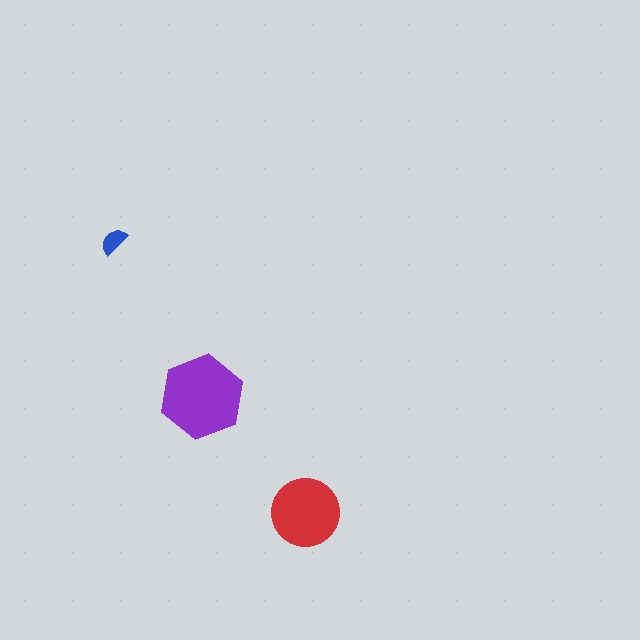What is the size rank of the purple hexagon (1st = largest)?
1st.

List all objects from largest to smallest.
The purple hexagon, the red circle, the blue semicircle.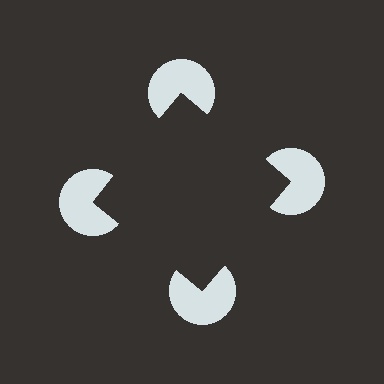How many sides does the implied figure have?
4 sides.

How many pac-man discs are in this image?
There are 4 — one at each vertex of the illusory square.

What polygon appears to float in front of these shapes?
An illusory square — its edges are inferred from the aligned wedge cuts in the pac-man discs, not physically drawn.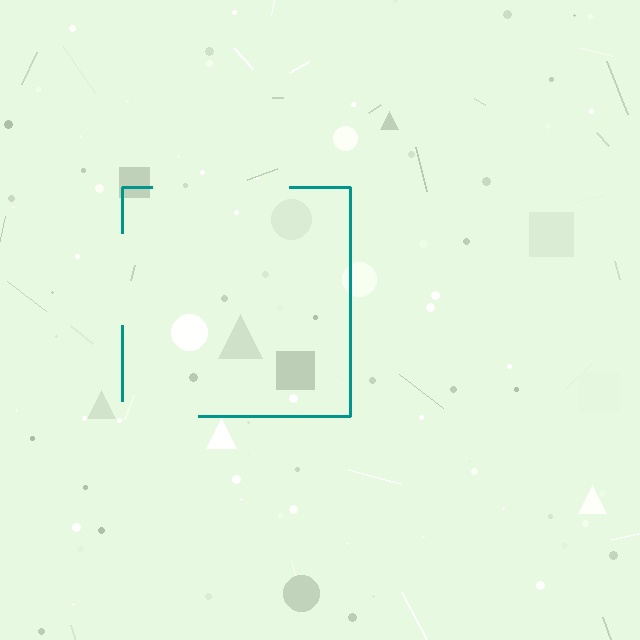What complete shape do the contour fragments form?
The contour fragments form a square.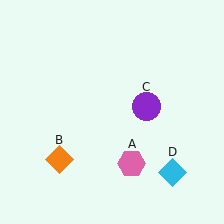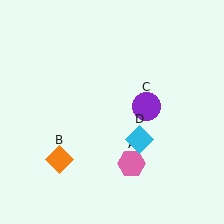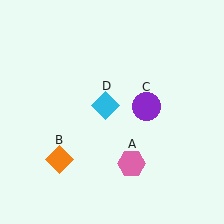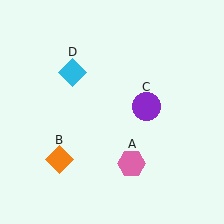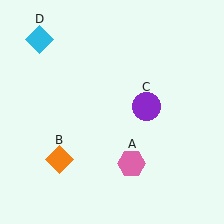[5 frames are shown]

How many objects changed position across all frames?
1 object changed position: cyan diamond (object D).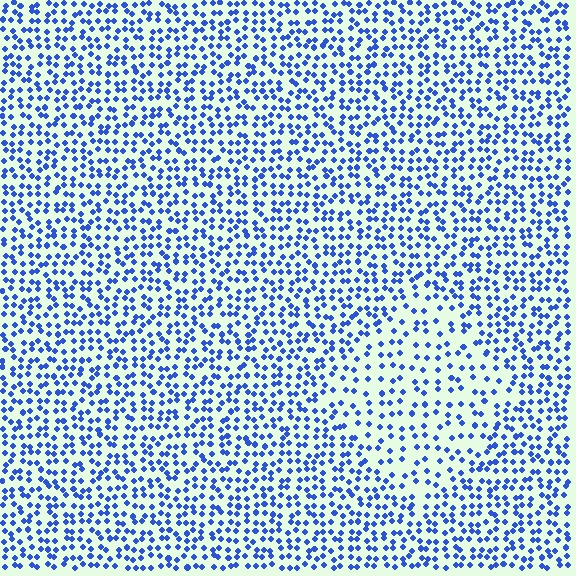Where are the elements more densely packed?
The elements are more densely packed outside the diamond boundary.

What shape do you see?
I see a diamond.